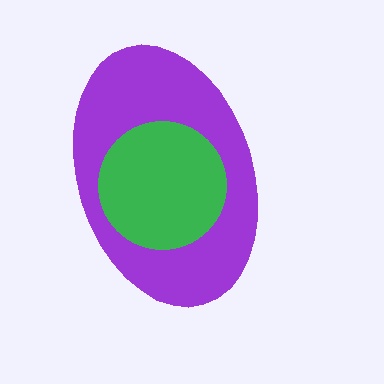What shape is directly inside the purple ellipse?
The green circle.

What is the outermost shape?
The purple ellipse.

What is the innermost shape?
The green circle.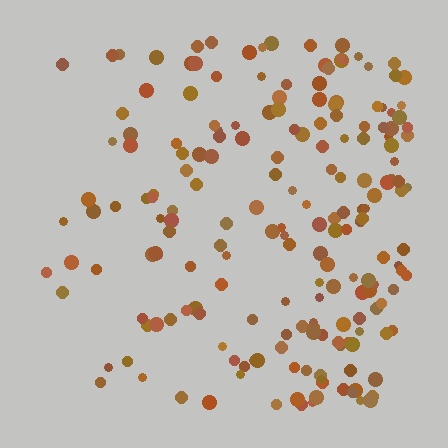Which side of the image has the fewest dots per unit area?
The left.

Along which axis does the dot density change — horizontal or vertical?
Horizontal.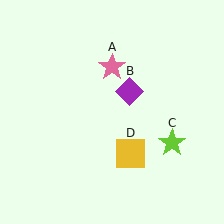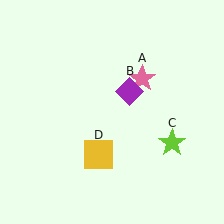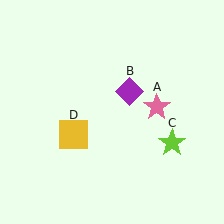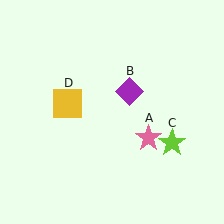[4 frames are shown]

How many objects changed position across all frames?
2 objects changed position: pink star (object A), yellow square (object D).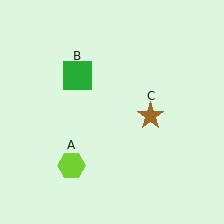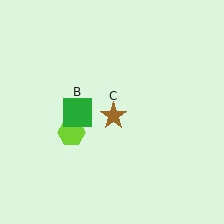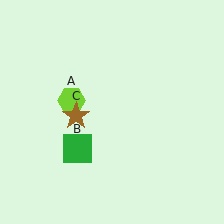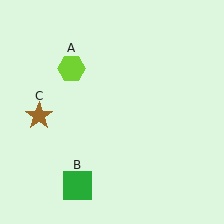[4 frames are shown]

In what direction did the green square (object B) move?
The green square (object B) moved down.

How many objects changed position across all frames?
3 objects changed position: lime hexagon (object A), green square (object B), brown star (object C).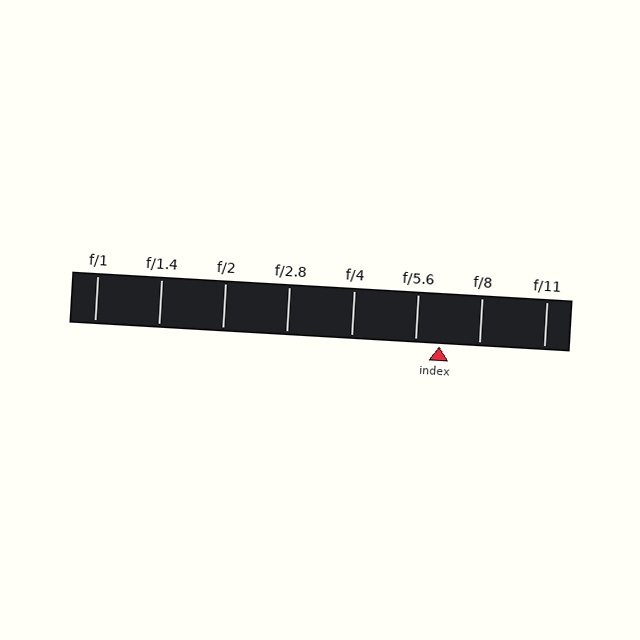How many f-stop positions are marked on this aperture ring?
There are 8 f-stop positions marked.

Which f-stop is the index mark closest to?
The index mark is closest to f/5.6.